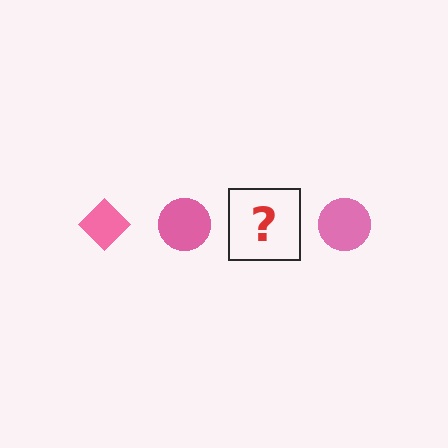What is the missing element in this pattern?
The missing element is a pink diamond.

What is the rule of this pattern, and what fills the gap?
The rule is that the pattern cycles through diamond, circle shapes in pink. The gap should be filled with a pink diamond.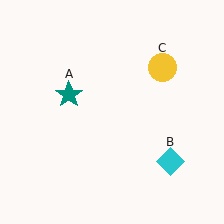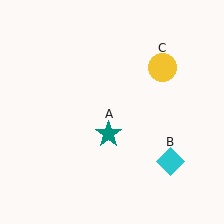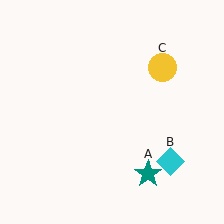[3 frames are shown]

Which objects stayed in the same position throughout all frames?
Cyan diamond (object B) and yellow circle (object C) remained stationary.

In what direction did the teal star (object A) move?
The teal star (object A) moved down and to the right.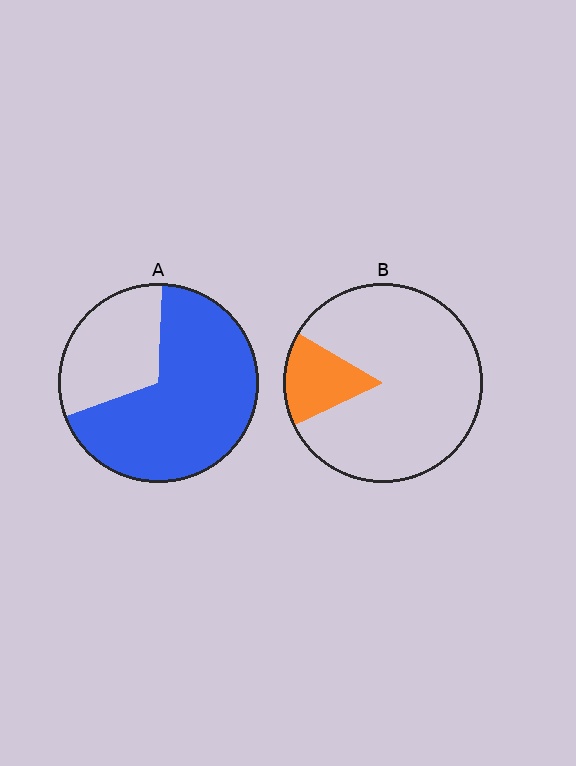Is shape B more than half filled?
No.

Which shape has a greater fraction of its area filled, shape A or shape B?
Shape A.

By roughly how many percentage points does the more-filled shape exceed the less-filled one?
By roughly 55 percentage points (A over B).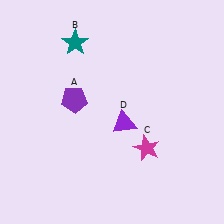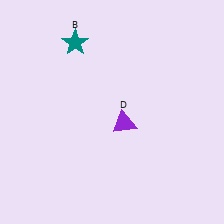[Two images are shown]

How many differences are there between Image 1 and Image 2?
There are 2 differences between the two images.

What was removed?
The purple pentagon (A), the magenta star (C) were removed in Image 2.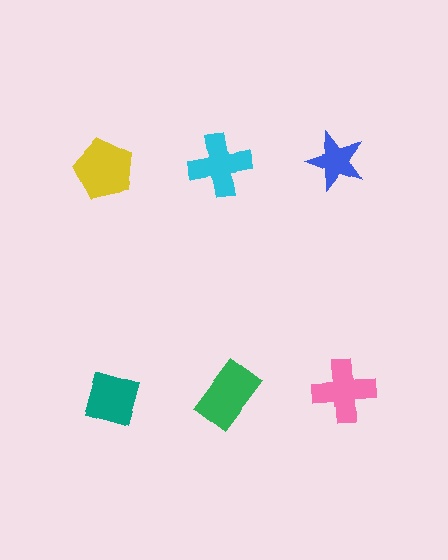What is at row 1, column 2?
A cyan cross.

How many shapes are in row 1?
3 shapes.